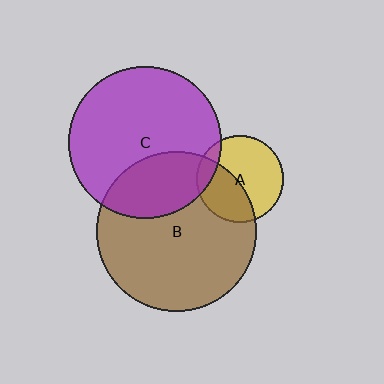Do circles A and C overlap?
Yes.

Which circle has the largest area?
Circle B (brown).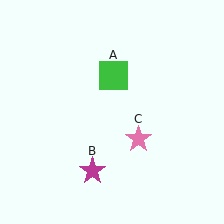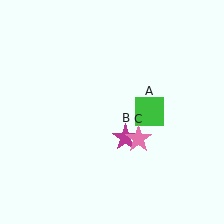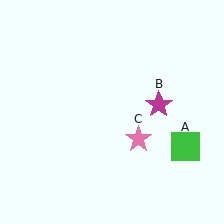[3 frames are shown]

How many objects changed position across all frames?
2 objects changed position: green square (object A), magenta star (object B).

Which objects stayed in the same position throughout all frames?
Pink star (object C) remained stationary.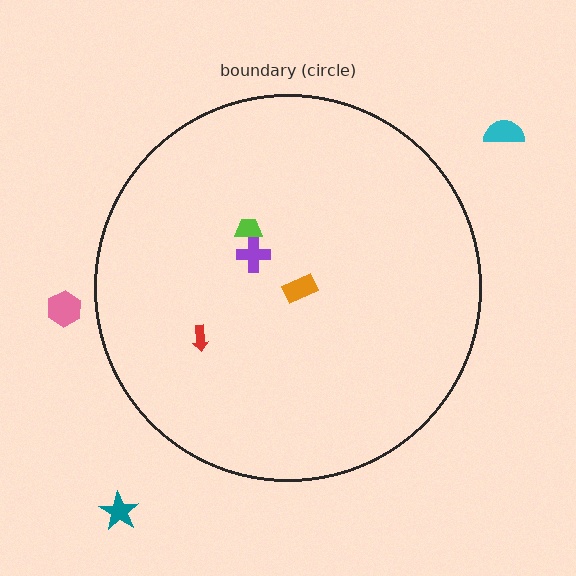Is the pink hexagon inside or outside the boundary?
Outside.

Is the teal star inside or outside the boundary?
Outside.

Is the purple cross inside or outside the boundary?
Inside.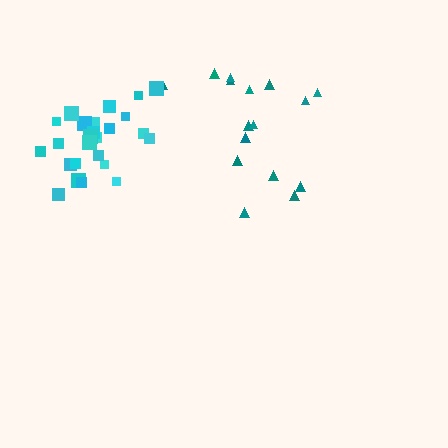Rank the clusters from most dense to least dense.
cyan, teal.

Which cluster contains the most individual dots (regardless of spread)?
Cyan (26).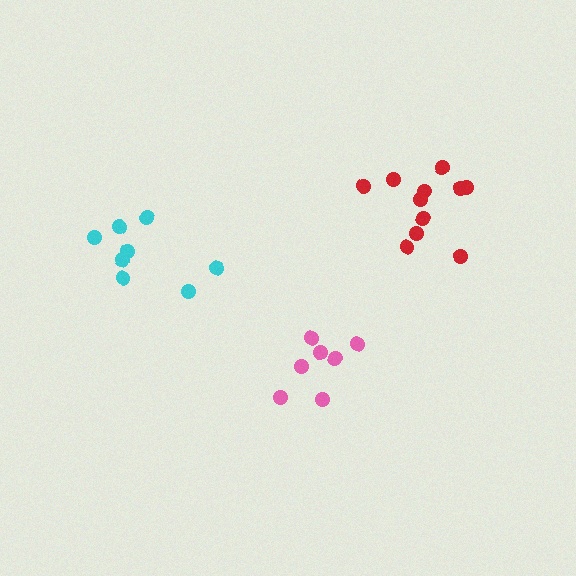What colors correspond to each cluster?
The clusters are colored: cyan, pink, red.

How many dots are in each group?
Group 1: 8 dots, Group 2: 7 dots, Group 3: 11 dots (26 total).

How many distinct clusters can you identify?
There are 3 distinct clusters.